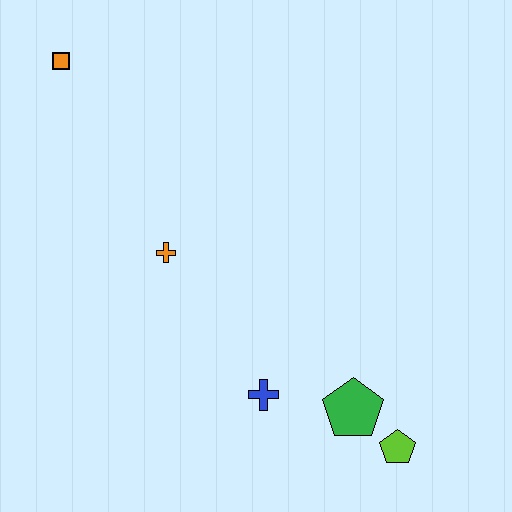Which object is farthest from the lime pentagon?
The orange square is farthest from the lime pentagon.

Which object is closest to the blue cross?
The green pentagon is closest to the blue cross.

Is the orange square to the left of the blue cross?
Yes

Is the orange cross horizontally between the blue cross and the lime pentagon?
No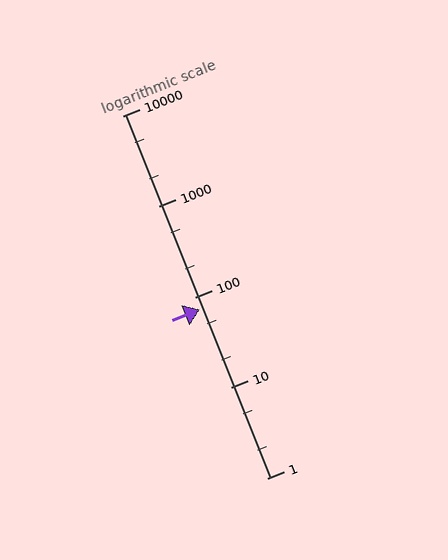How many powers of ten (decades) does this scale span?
The scale spans 4 decades, from 1 to 10000.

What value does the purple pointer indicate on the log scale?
The pointer indicates approximately 73.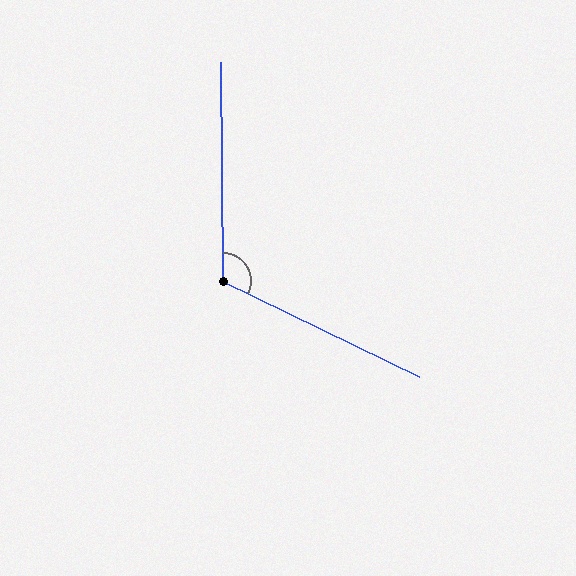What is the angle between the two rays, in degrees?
Approximately 116 degrees.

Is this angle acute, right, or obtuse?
It is obtuse.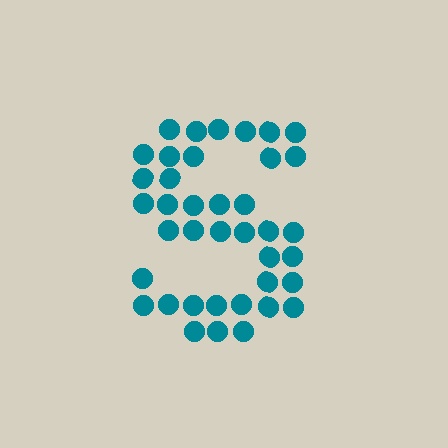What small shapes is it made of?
It is made of small circles.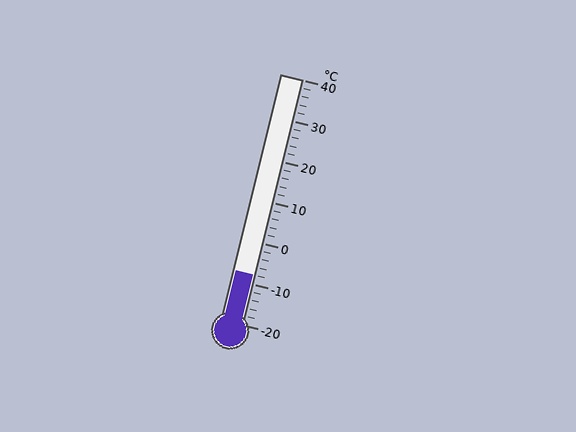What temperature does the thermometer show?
The thermometer shows approximately -8°C.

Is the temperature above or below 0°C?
The temperature is below 0°C.